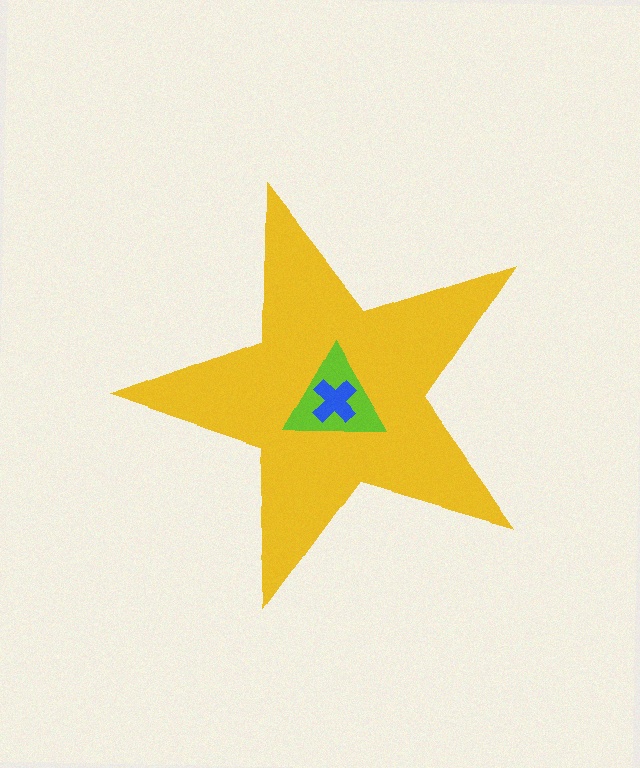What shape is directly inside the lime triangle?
The blue cross.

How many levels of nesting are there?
3.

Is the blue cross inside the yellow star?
Yes.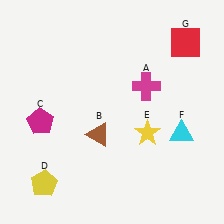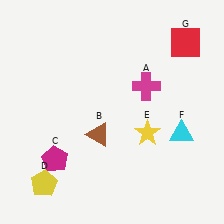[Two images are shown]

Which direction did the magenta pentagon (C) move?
The magenta pentagon (C) moved down.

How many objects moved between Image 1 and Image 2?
1 object moved between the two images.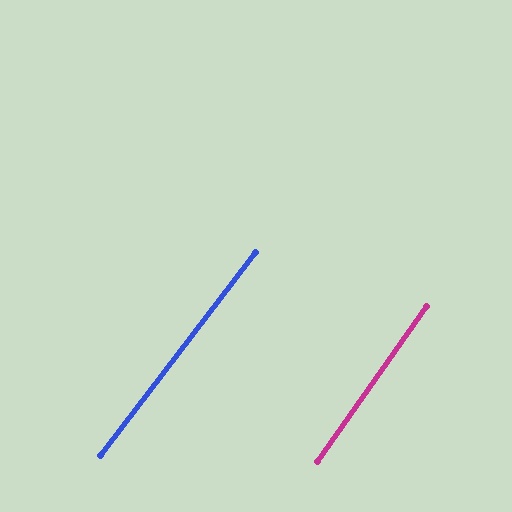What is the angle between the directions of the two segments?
Approximately 2 degrees.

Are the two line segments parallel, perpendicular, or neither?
Parallel — their directions differ by only 1.9°.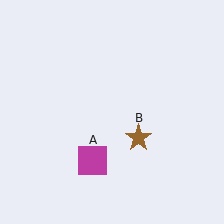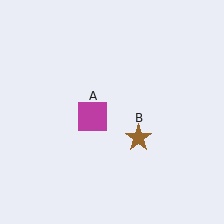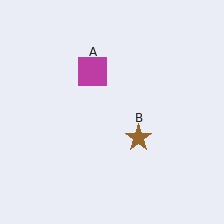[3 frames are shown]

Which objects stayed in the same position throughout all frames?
Brown star (object B) remained stationary.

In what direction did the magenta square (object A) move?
The magenta square (object A) moved up.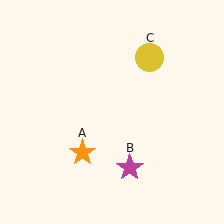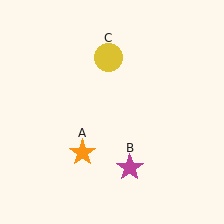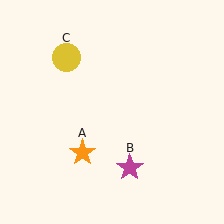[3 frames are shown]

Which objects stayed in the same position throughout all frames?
Orange star (object A) and magenta star (object B) remained stationary.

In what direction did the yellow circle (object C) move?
The yellow circle (object C) moved left.